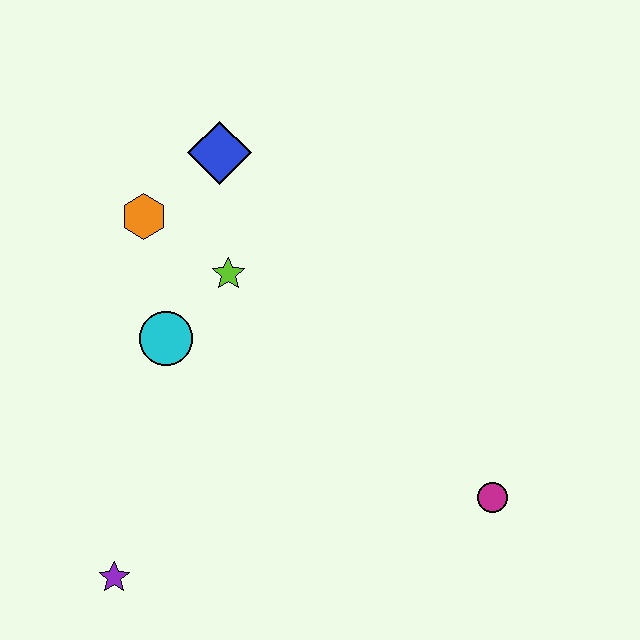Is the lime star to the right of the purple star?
Yes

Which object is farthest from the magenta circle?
The orange hexagon is farthest from the magenta circle.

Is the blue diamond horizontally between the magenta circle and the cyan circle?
Yes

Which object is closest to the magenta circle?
The lime star is closest to the magenta circle.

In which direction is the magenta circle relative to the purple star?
The magenta circle is to the right of the purple star.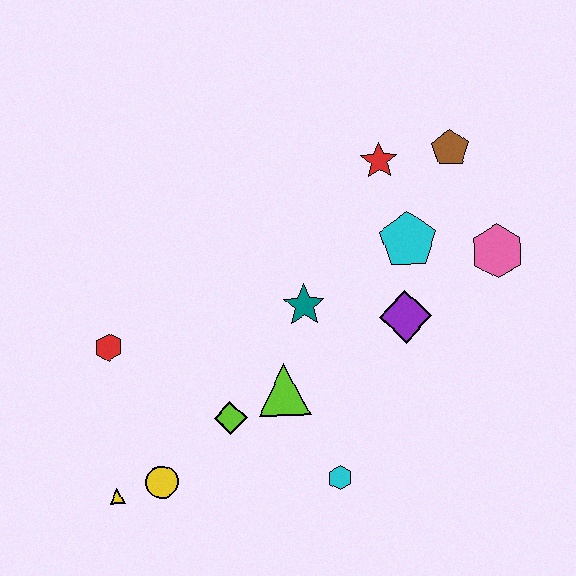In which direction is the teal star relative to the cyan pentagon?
The teal star is to the left of the cyan pentagon.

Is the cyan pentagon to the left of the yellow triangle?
No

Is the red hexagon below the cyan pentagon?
Yes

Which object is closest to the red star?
The brown pentagon is closest to the red star.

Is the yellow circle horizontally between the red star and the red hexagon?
Yes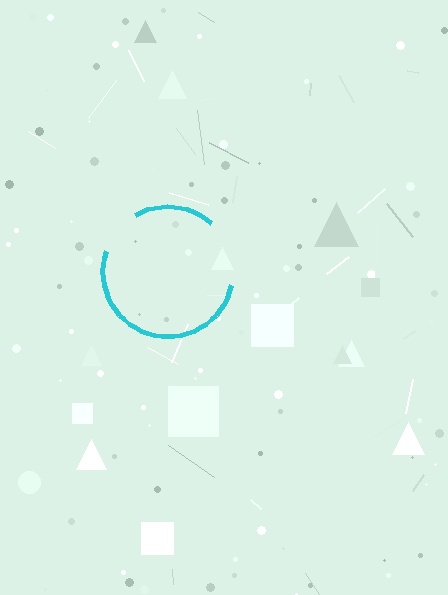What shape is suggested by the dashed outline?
The dashed outline suggests a circle.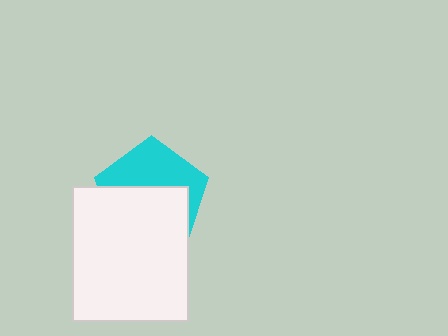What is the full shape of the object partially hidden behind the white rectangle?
The partially hidden object is a cyan pentagon.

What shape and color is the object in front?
The object in front is a white rectangle.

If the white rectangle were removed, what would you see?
You would see the complete cyan pentagon.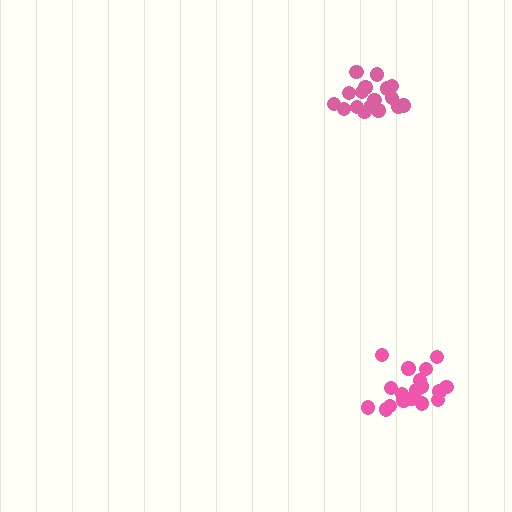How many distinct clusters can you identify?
There are 2 distinct clusters.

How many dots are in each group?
Group 1: 19 dots, Group 2: 18 dots (37 total).